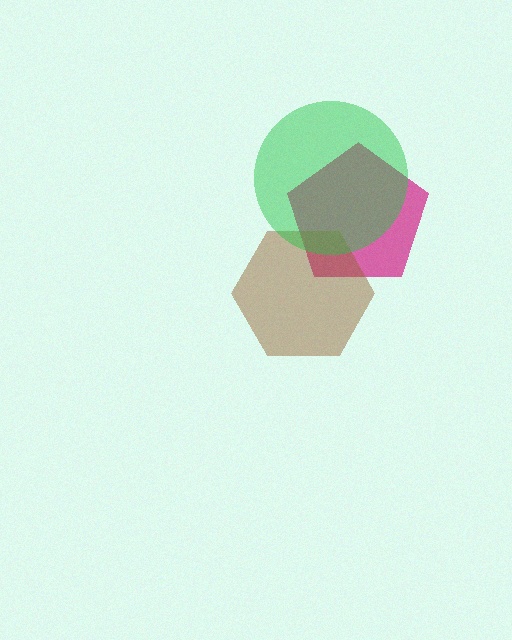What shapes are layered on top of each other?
The layered shapes are: a magenta pentagon, a brown hexagon, a green circle.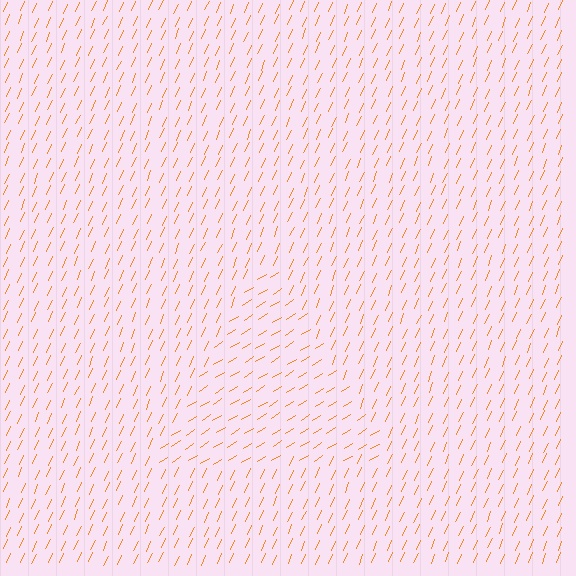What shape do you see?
I see a triangle.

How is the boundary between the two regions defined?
The boundary is defined purely by a change in line orientation (approximately 34 degrees difference). All lines are the same color and thickness.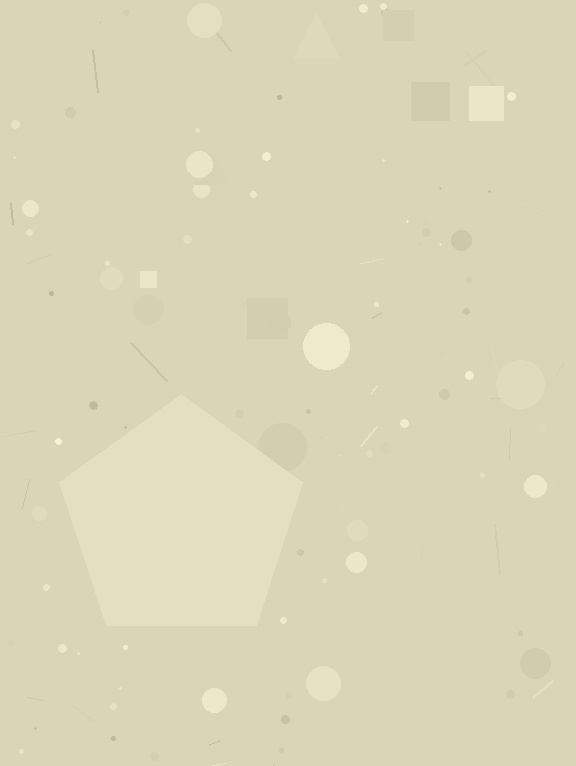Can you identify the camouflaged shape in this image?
The camouflaged shape is a pentagon.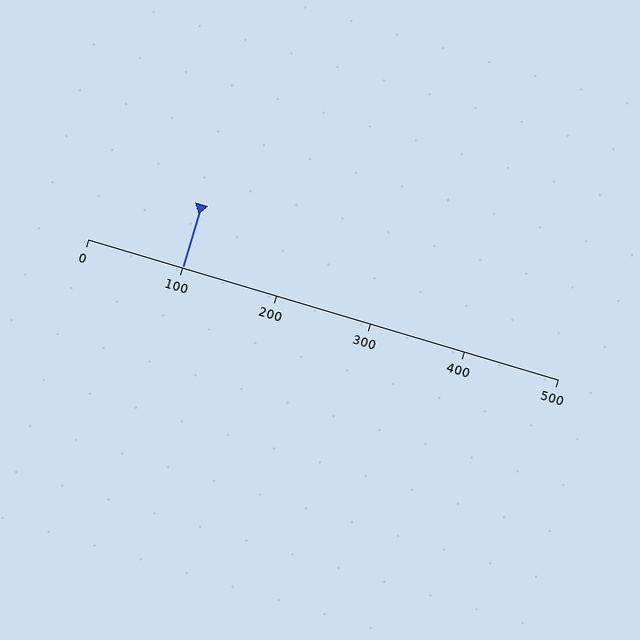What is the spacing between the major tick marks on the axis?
The major ticks are spaced 100 apart.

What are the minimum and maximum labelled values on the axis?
The axis runs from 0 to 500.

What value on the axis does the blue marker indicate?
The marker indicates approximately 100.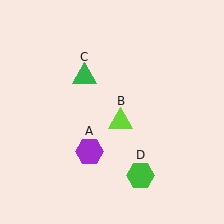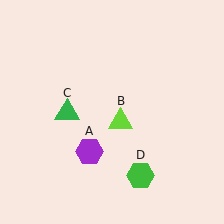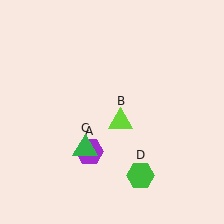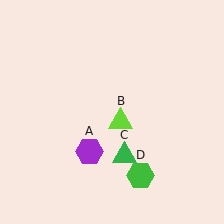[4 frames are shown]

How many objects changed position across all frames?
1 object changed position: green triangle (object C).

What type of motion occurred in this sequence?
The green triangle (object C) rotated counterclockwise around the center of the scene.